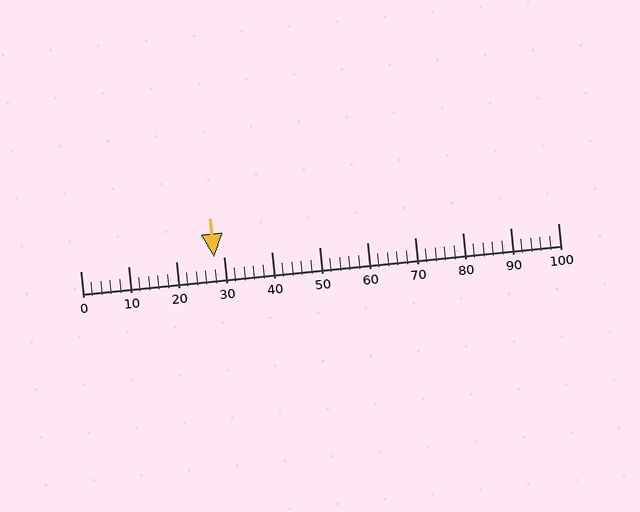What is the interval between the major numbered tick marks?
The major tick marks are spaced 10 units apart.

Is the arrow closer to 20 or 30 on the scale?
The arrow is closer to 30.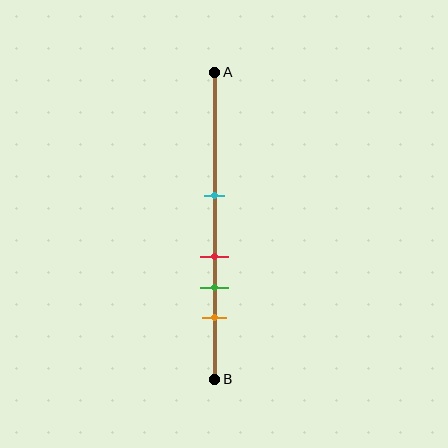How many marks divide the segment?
There are 4 marks dividing the segment.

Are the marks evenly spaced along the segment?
No, the marks are not evenly spaced.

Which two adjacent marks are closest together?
The red and green marks are the closest adjacent pair.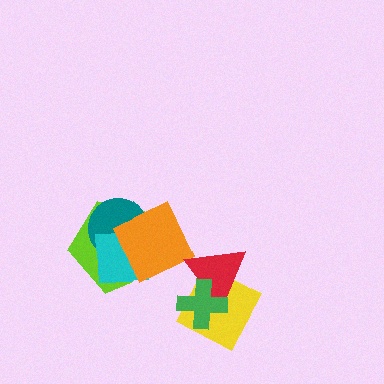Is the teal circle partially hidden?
Yes, it is partially covered by another shape.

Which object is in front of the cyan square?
The orange diamond is in front of the cyan square.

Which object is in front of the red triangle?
The green cross is in front of the red triangle.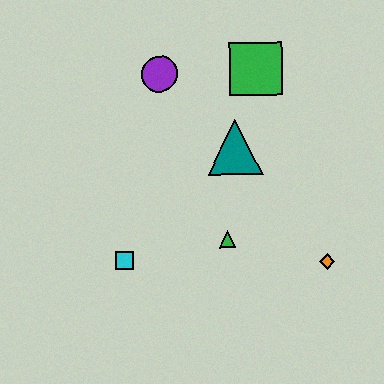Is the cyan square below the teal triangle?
Yes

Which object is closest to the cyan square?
The green triangle is closest to the cyan square.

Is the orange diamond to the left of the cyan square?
No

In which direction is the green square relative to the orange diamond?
The green square is above the orange diamond.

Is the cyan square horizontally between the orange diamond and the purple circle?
No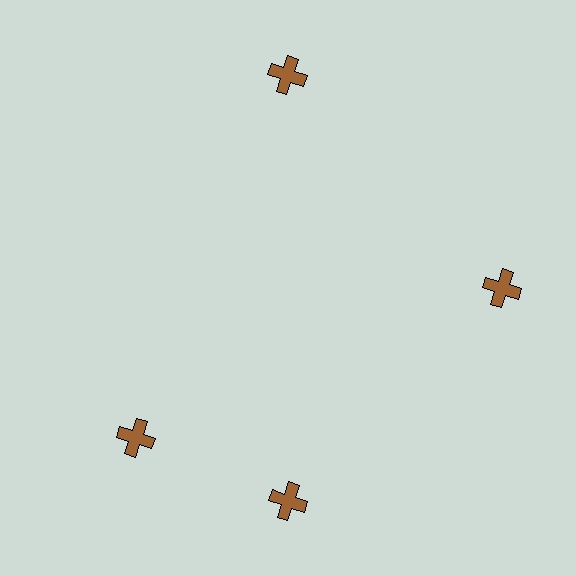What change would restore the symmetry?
The symmetry would be restored by rotating it back into even spacing with its neighbors so that all 4 crosses sit at equal angles and equal distance from the center.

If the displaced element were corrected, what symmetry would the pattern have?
It would have 4-fold rotational symmetry — the pattern would map onto itself every 90 degrees.